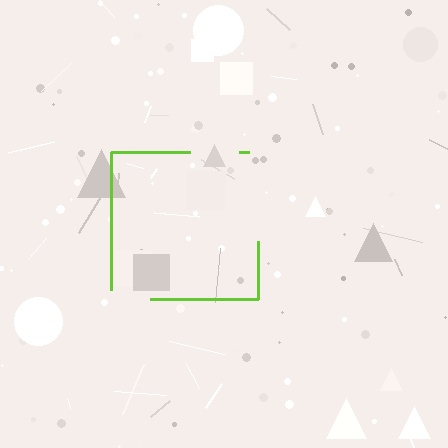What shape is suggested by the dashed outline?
The dashed outline suggests a square.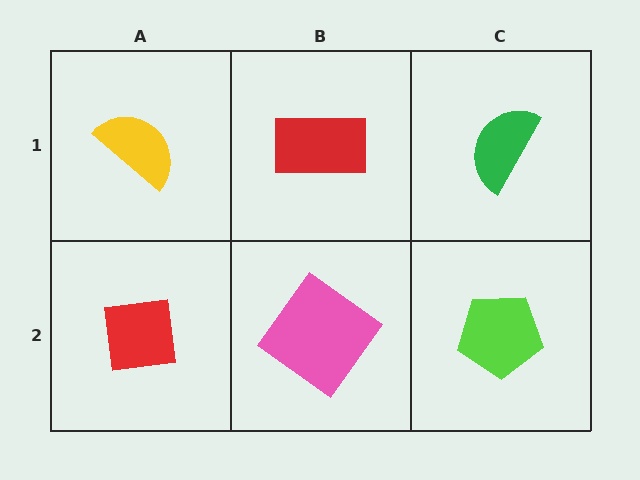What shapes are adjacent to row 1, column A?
A red square (row 2, column A), a red rectangle (row 1, column B).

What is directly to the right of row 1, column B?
A green semicircle.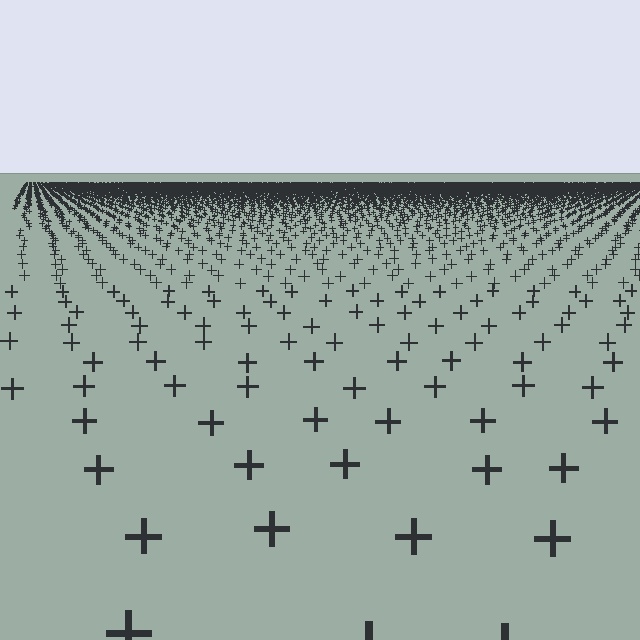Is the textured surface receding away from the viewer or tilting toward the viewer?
The surface is receding away from the viewer. Texture elements get smaller and denser toward the top.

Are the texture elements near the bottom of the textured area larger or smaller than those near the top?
Larger. Near the bottom, elements are closer to the viewer and appear at a bigger on-screen size.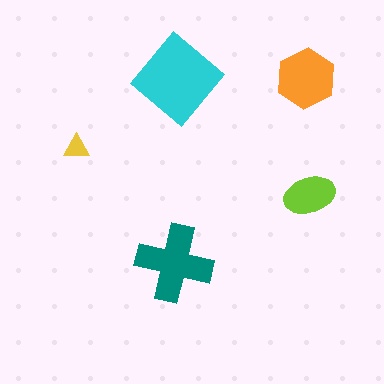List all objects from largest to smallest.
The cyan diamond, the teal cross, the orange hexagon, the lime ellipse, the yellow triangle.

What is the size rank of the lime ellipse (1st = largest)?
4th.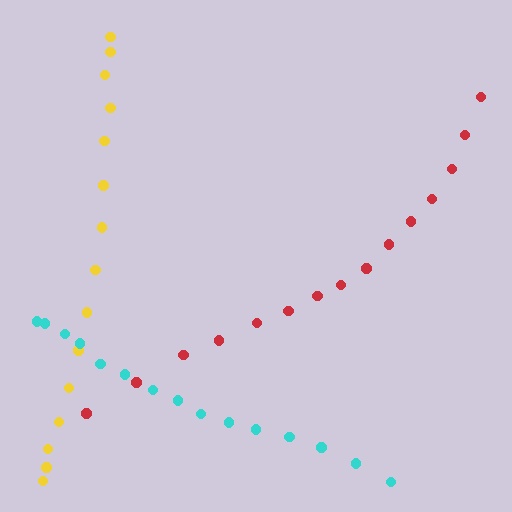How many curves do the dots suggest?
There are 3 distinct paths.